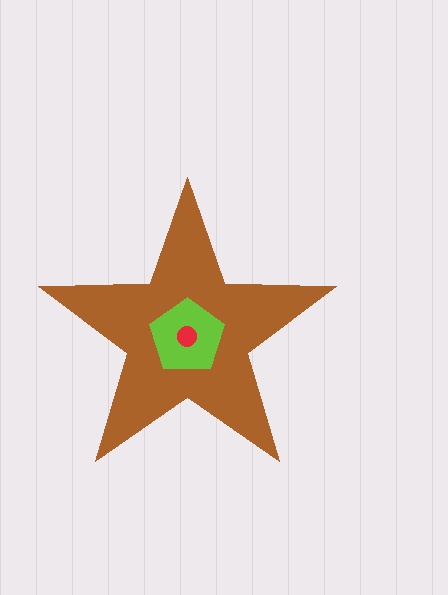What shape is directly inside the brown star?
The lime pentagon.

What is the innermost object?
The red circle.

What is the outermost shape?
The brown star.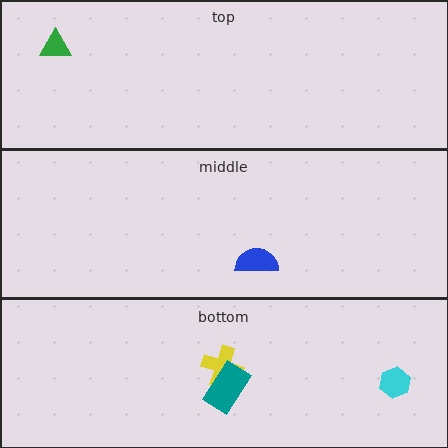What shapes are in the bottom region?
The cyan hexagon, the yellow cross, the teal rectangle.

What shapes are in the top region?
The green triangle.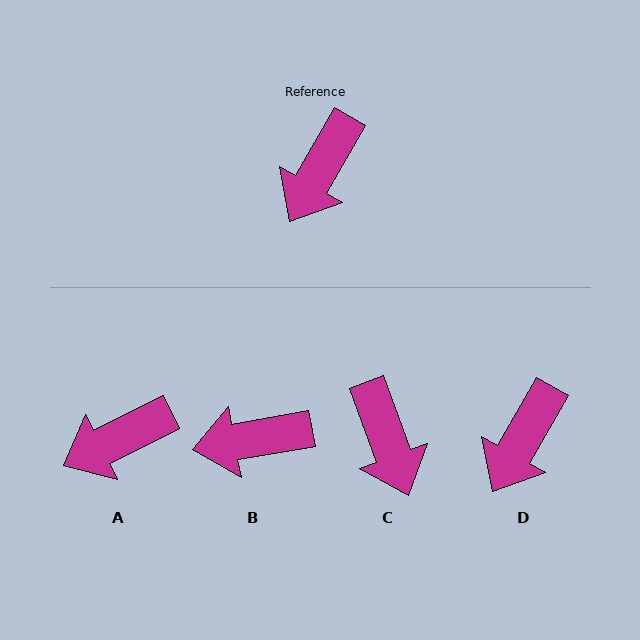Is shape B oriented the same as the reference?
No, it is off by about 50 degrees.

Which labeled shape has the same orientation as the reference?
D.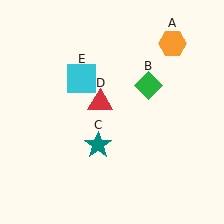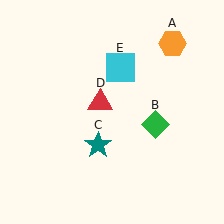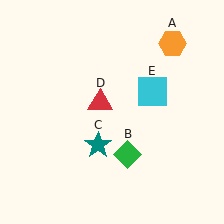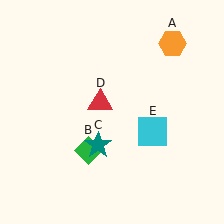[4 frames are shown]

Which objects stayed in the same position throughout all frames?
Orange hexagon (object A) and teal star (object C) and red triangle (object D) remained stationary.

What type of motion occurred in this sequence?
The green diamond (object B), cyan square (object E) rotated clockwise around the center of the scene.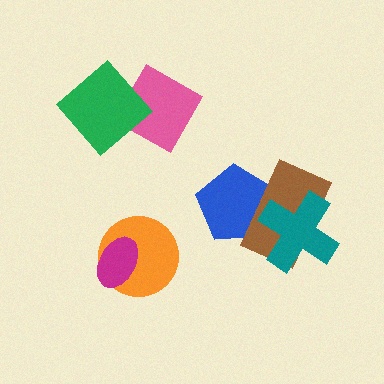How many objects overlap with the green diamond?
1 object overlaps with the green diamond.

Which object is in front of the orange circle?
The magenta ellipse is in front of the orange circle.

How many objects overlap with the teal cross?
2 objects overlap with the teal cross.